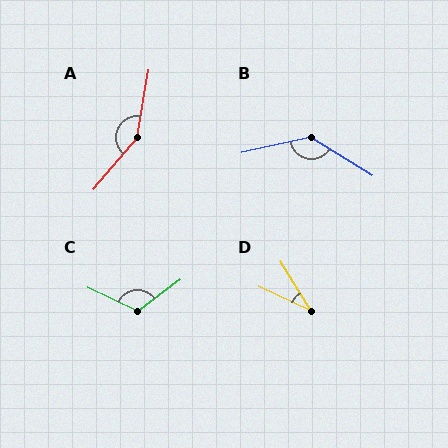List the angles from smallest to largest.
D (34°), C (118°), B (135°), A (150°).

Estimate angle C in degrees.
Approximately 118 degrees.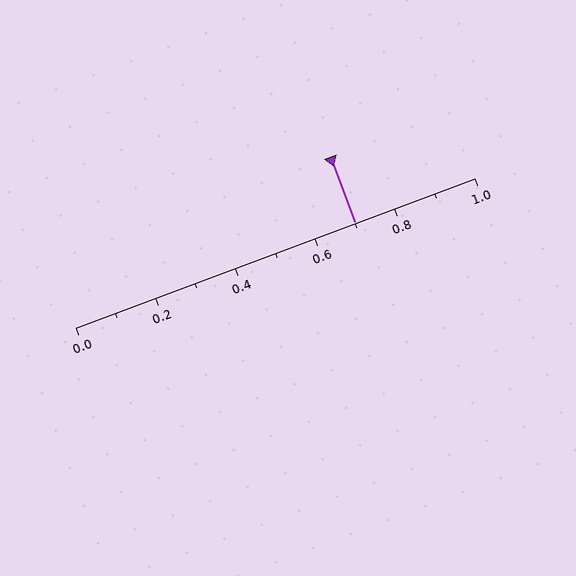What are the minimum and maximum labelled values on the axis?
The axis runs from 0.0 to 1.0.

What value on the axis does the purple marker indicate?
The marker indicates approximately 0.7.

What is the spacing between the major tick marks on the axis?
The major ticks are spaced 0.2 apart.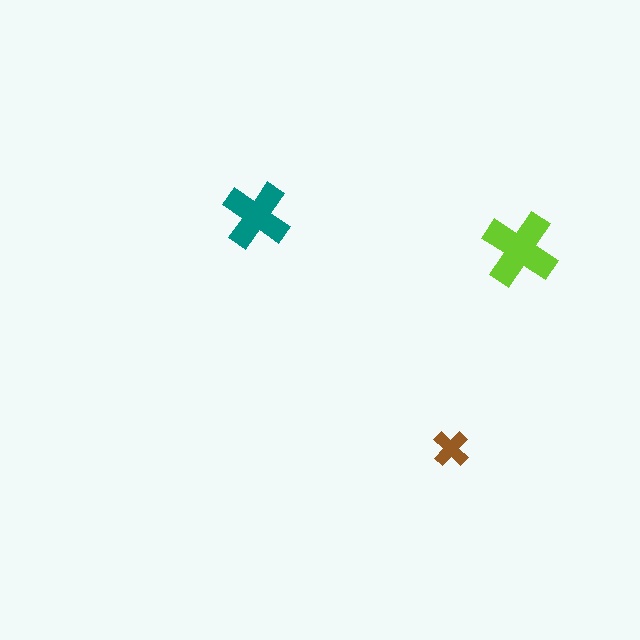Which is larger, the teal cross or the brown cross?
The teal one.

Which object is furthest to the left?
The teal cross is leftmost.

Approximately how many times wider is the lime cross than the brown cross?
About 2 times wider.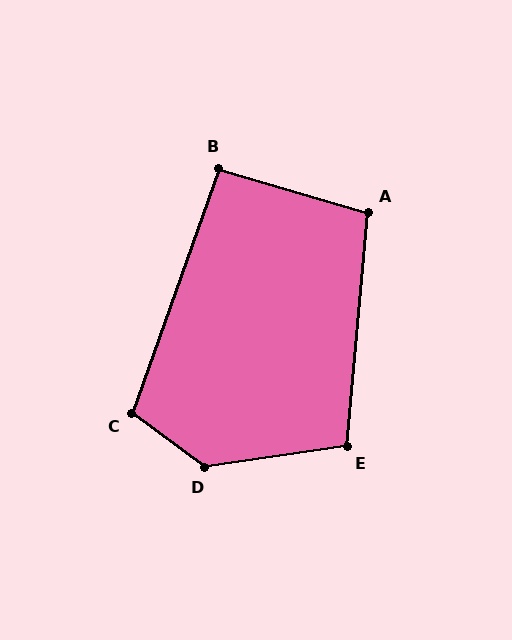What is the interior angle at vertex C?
Approximately 107 degrees (obtuse).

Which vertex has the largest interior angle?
D, at approximately 135 degrees.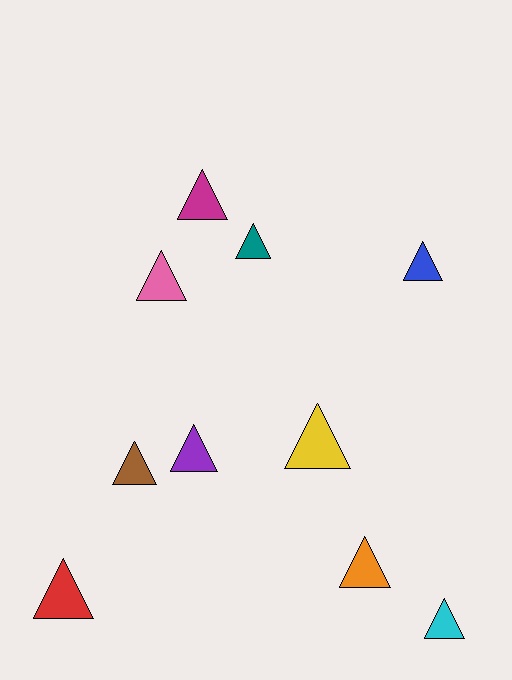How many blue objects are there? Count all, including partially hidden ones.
There is 1 blue object.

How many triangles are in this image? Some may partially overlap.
There are 10 triangles.